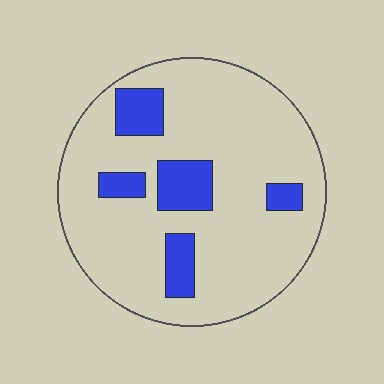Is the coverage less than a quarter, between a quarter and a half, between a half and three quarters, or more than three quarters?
Less than a quarter.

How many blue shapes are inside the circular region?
5.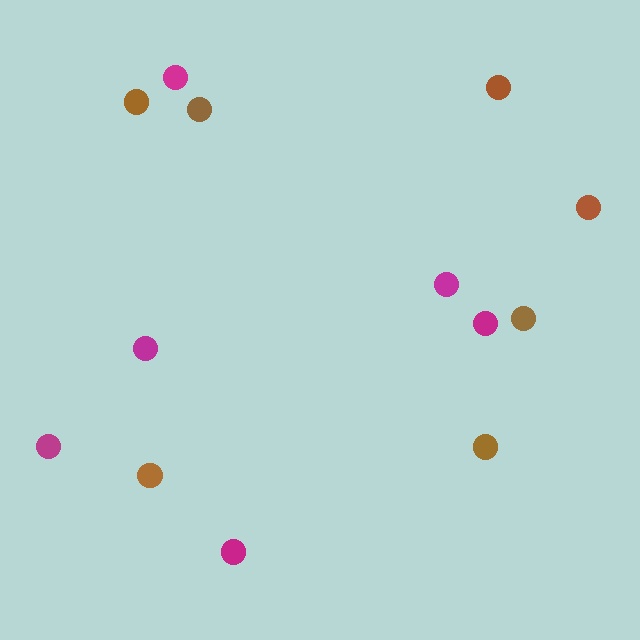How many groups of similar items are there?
There are 2 groups: one group of magenta circles (6) and one group of brown circles (7).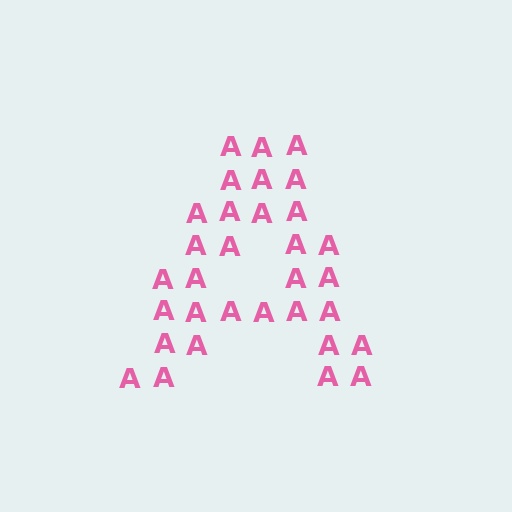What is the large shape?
The large shape is the letter A.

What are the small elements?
The small elements are letter A's.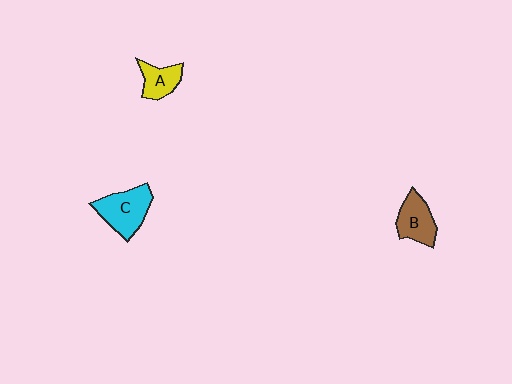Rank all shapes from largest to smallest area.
From largest to smallest: C (cyan), B (brown), A (yellow).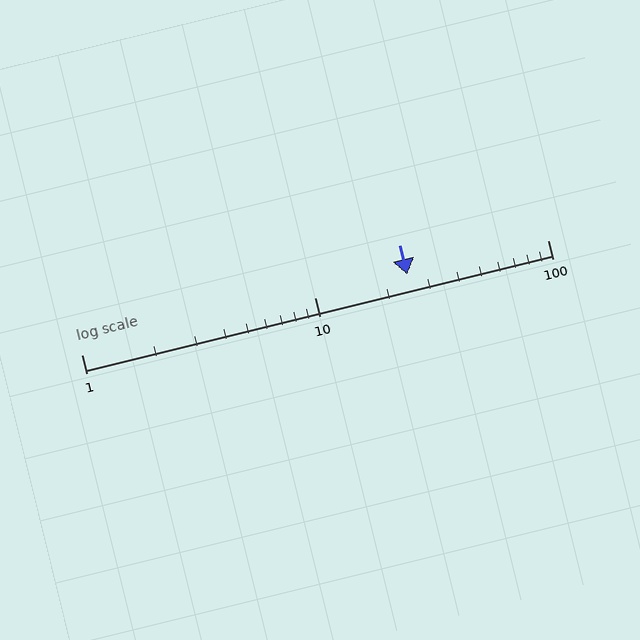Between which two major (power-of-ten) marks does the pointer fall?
The pointer is between 10 and 100.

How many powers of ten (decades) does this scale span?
The scale spans 2 decades, from 1 to 100.